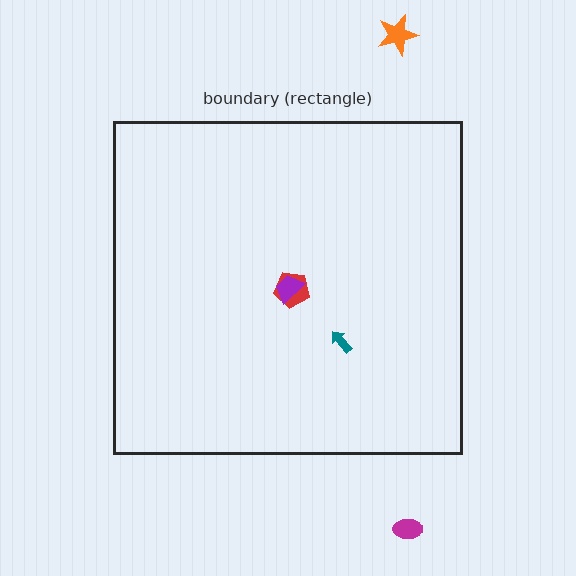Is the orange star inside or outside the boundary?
Outside.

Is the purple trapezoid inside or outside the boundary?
Inside.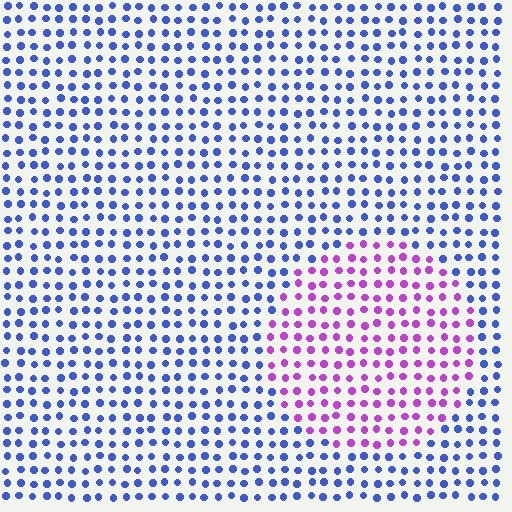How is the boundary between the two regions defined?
The boundary is defined purely by a slight shift in hue (about 64 degrees). Spacing, size, and orientation are identical on both sides.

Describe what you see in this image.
The image is filled with small blue elements in a uniform arrangement. A circle-shaped region is visible where the elements are tinted to a slightly different hue, forming a subtle color boundary.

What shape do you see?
I see a circle.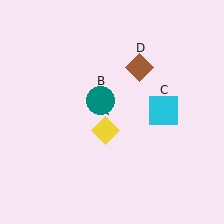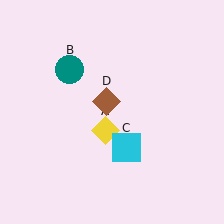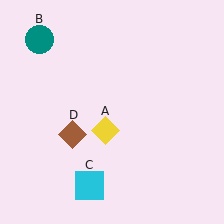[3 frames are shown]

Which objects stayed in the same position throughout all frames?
Yellow diamond (object A) remained stationary.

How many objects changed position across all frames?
3 objects changed position: teal circle (object B), cyan square (object C), brown diamond (object D).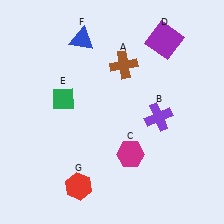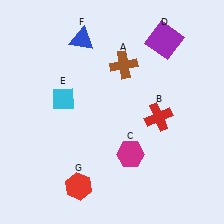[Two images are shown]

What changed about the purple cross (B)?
In Image 1, B is purple. In Image 2, it changed to red.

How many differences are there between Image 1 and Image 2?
There are 2 differences between the two images.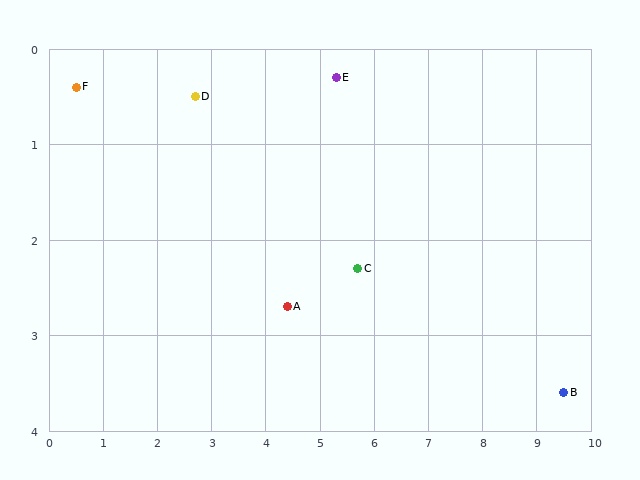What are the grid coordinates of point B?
Point B is at approximately (9.5, 3.6).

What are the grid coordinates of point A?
Point A is at approximately (4.4, 2.7).